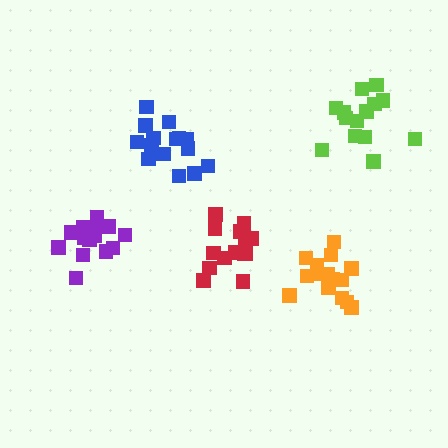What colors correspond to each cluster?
The clusters are colored: blue, red, lime, purple, orange.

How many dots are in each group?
Group 1: 15 dots, Group 2: 14 dots, Group 3: 14 dots, Group 4: 17 dots, Group 5: 16 dots (76 total).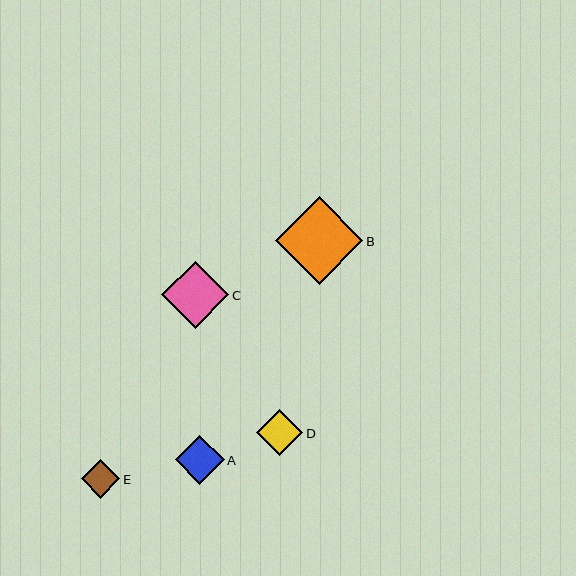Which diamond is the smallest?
Diamond E is the smallest with a size of approximately 38 pixels.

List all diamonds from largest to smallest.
From largest to smallest: B, C, A, D, E.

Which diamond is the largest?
Diamond B is the largest with a size of approximately 87 pixels.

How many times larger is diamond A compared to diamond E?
Diamond A is approximately 1.3 times the size of diamond E.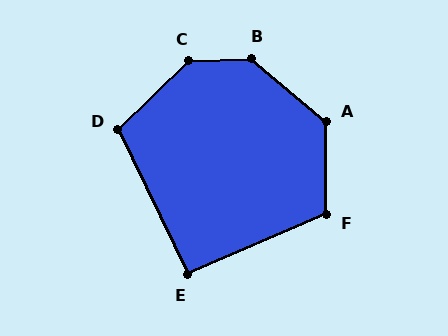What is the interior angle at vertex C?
Approximately 138 degrees (obtuse).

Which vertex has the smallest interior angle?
E, at approximately 92 degrees.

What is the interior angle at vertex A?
Approximately 130 degrees (obtuse).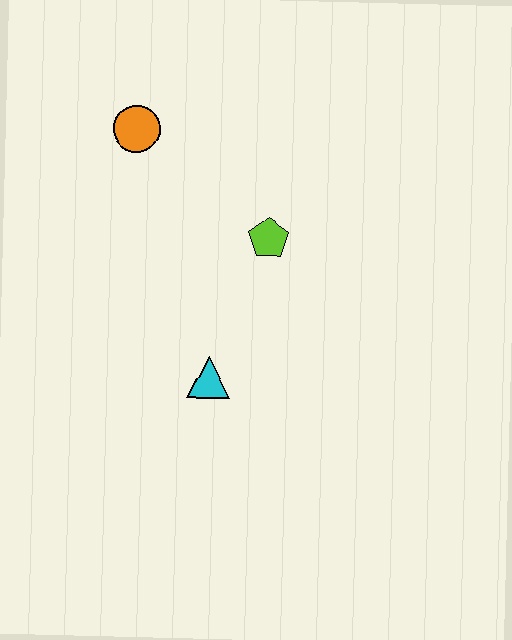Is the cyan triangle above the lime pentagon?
No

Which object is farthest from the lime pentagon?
The orange circle is farthest from the lime pentagon.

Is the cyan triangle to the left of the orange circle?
No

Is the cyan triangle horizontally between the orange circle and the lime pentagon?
Yes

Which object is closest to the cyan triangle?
The lime pentagon is closest to the cyan triangle.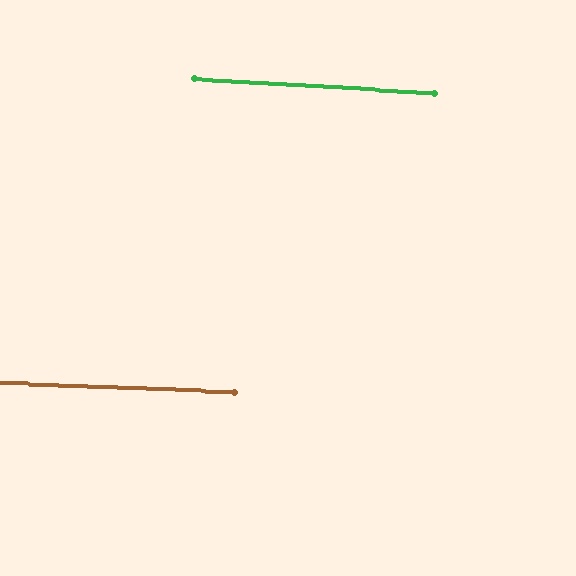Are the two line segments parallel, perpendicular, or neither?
Parallel — their directions differ by only 1.3°.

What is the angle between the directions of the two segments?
Approximately 1 degree.